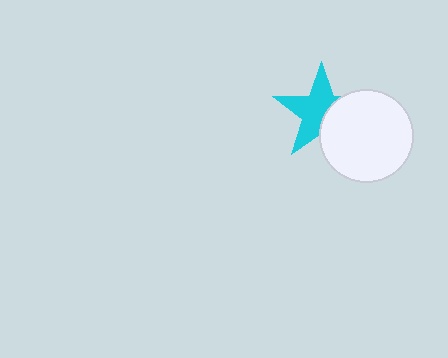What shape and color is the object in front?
The object in front is a white circle.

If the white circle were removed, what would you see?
You would see the complete cyan star.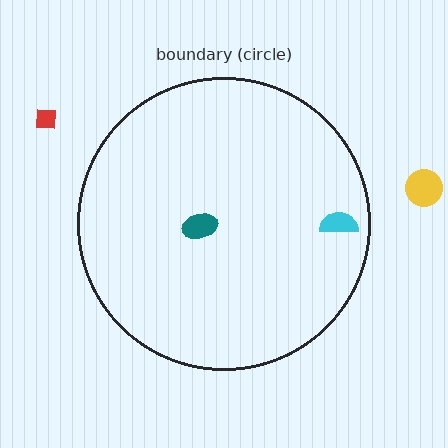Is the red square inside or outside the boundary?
Outside.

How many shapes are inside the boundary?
2 inside, 2 outside.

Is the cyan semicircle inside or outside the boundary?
Inside.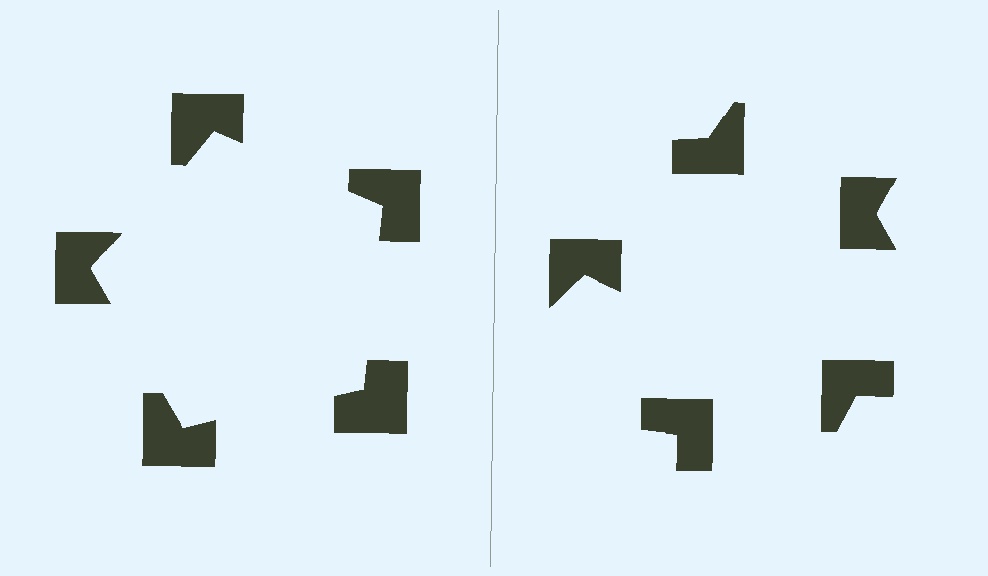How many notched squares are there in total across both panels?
10 — 5 on each side.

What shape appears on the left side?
An illusory pentagon.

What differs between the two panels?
The notched squares are positioned identically on both sides; only the wedge orientations differ. On the left they align to a pentagon; on the right they are misaligned.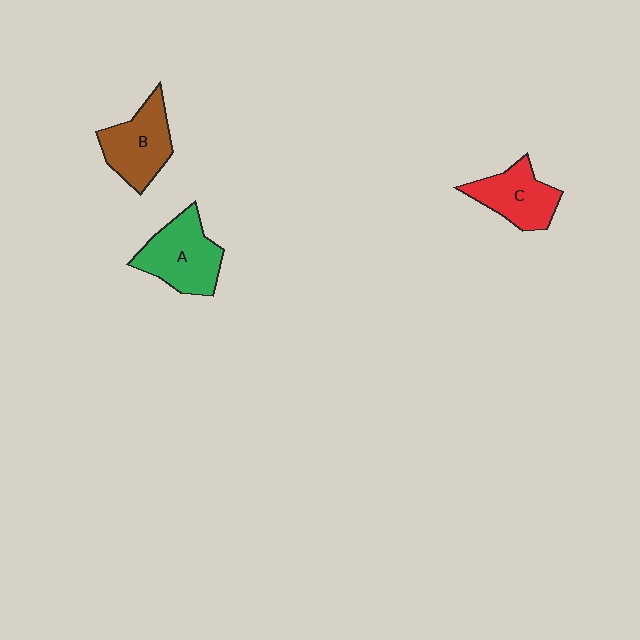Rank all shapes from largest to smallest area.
From largest to smallest: A (green), B (brown), C (red).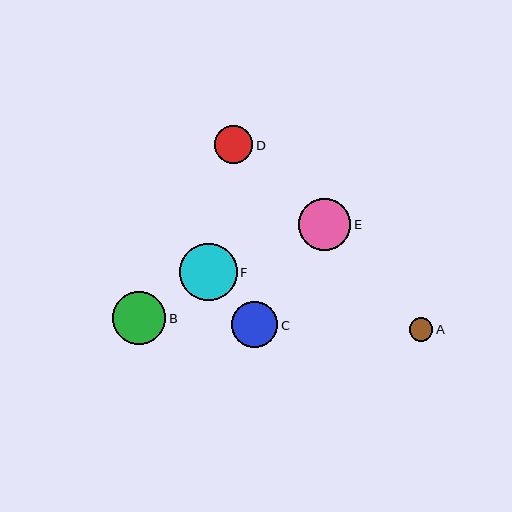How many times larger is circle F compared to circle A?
Circle F is approximately 2.4 times the size of circle A.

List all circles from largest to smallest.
From largest to smallest: F, B, E, C, D, A.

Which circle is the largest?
Circle F is the largest with a size of approximately 57 pixels.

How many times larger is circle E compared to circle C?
Circle E is approximately 1.1 times the size of circle C.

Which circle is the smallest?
Circle A is the smallest with a size of approximately 24 pixels.